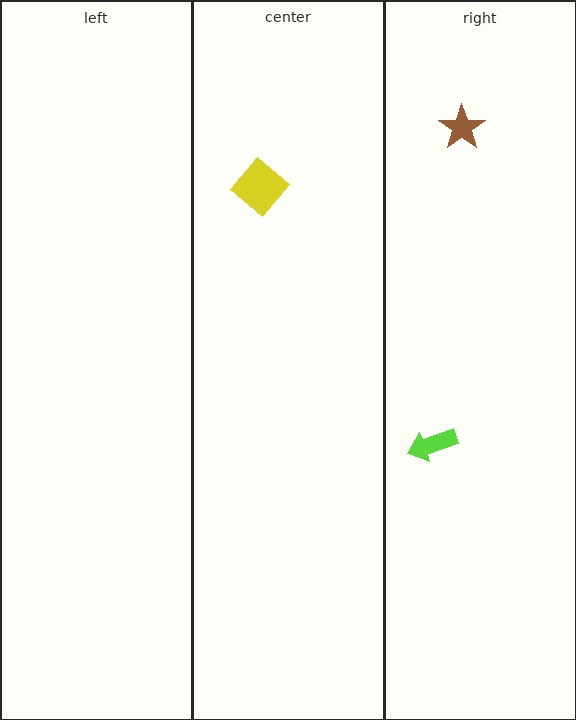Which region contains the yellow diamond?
The center region.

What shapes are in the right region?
The lime arrow, the brown star.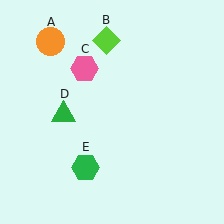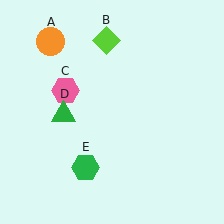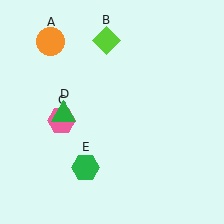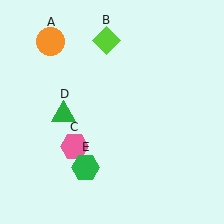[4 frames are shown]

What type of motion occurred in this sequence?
The pink hexagon (object C) rotated counterclockwise around the center of the scene.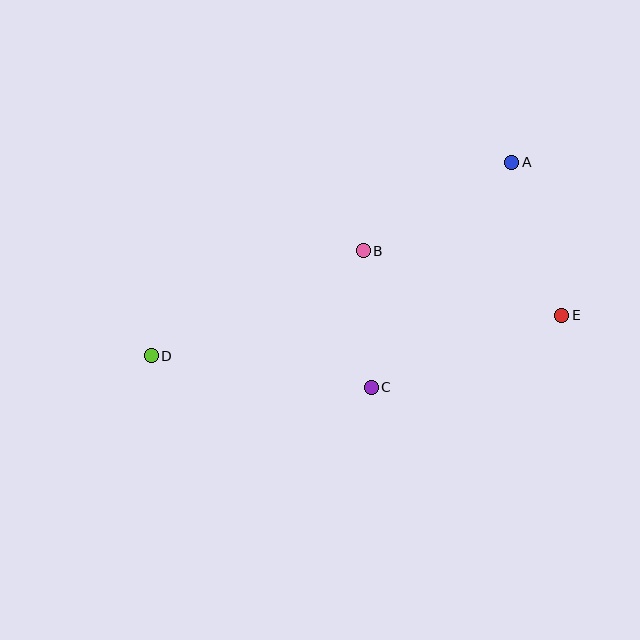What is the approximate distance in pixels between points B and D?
The distance between B and D is approximately 237 pixels.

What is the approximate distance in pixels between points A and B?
The distance between A and B is approximately 173 pixels.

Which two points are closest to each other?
Points B and C are closest to each other.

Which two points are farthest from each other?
Points D and E are farthest from each other.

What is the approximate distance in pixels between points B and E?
The distance between B and E is approximately 209 pixels.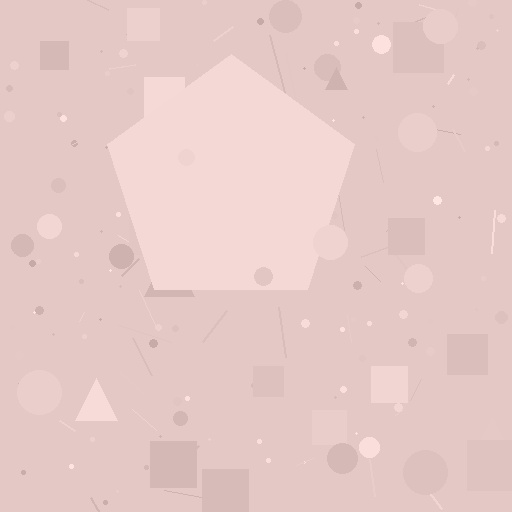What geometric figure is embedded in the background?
A pentagon is embedded in the background.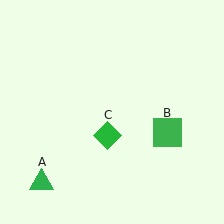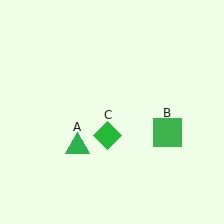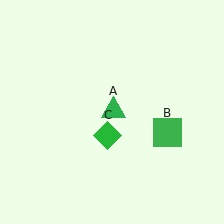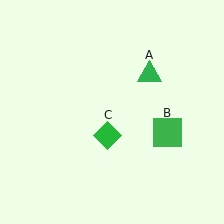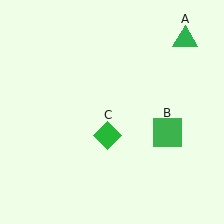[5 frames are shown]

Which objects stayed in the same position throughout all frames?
Green square (object B) and green diamond (object C) remained stationary.